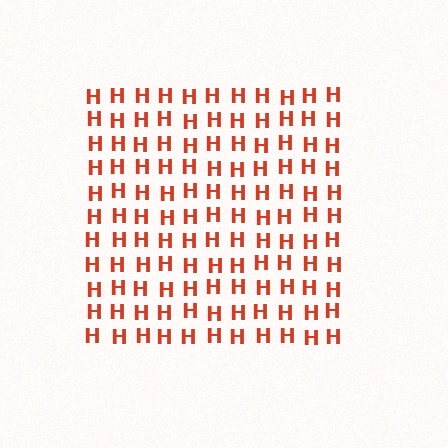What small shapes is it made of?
It is made of small letter H's.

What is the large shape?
The large shape is a square.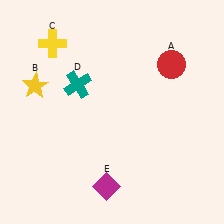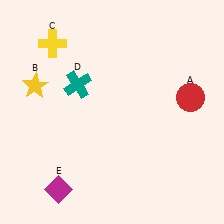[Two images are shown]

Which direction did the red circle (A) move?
The red circle (A) moved down.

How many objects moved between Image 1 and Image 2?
2 objects moved between the two images.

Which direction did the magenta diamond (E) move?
The magenta diamond (E) moved left.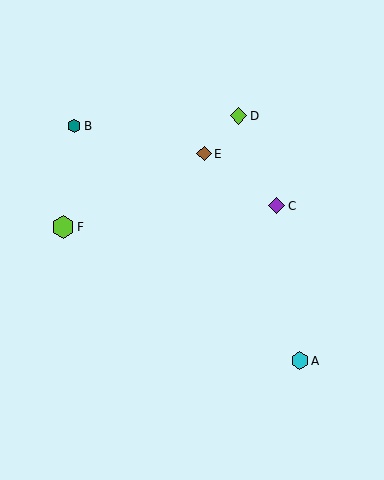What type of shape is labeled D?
Shape D is a lime diamond.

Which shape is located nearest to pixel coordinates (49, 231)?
The lime hexagon (labeled F) at (63, 227) is nearest to that location.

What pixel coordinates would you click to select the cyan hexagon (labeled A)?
Click at (300, 361) to select the cyan hexagon A.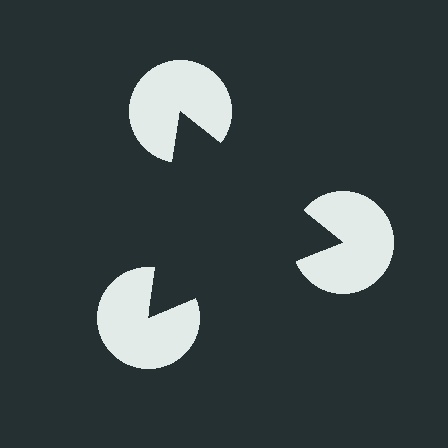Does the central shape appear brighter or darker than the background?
It typically appears slightly darker than the background, even though no actual brightness change is drawn.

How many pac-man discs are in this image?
There are 3 — one at each vertex of the illusory triangle.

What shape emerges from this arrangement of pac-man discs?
An illusory triangle — its edges are inferred from the aligned wedge cuts in the pac-man discs, not physically drawn.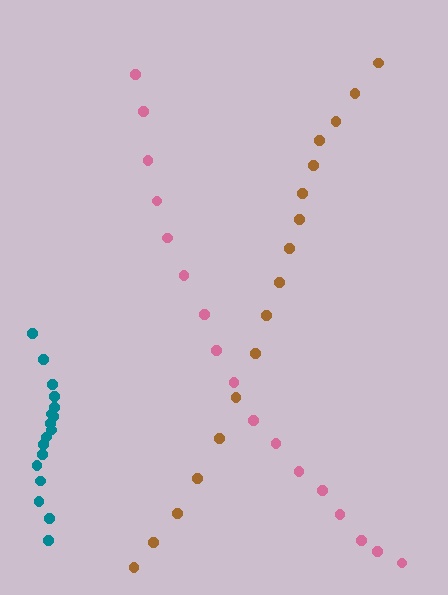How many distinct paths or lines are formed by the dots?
There are 3 distinct paths.